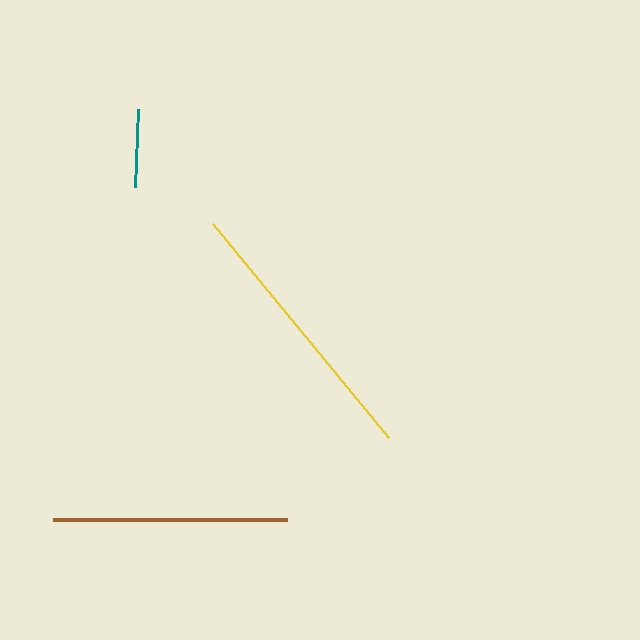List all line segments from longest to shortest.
From longest to shortest: yellow, brown, teal.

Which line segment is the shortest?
The teal line is the shortest at approximately 79 pixels.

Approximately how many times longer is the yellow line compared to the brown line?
The yellow line is approximately 1.2 times the length of the brown line.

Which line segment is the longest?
The yellow line is the longest at approximately 277 pixels.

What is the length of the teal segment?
The teal segment is approximately 79 pixels long.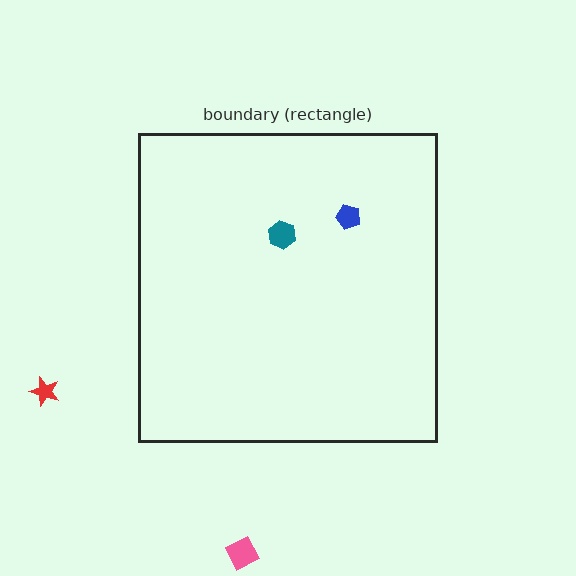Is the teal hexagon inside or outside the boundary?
Inside.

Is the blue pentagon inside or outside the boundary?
Inside.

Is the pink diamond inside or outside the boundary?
Outside.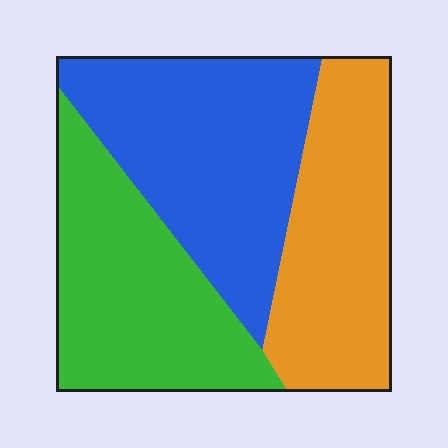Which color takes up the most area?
Blue, at roughly 35%.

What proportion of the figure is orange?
Orange covers roughly 30% of the figure.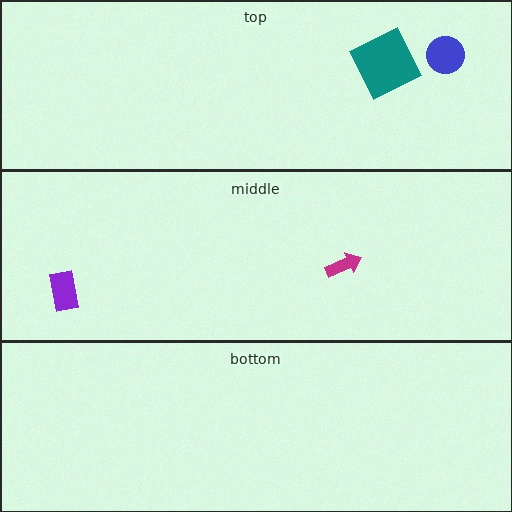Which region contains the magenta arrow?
The middle region.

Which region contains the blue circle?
The top region.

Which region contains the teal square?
The top region.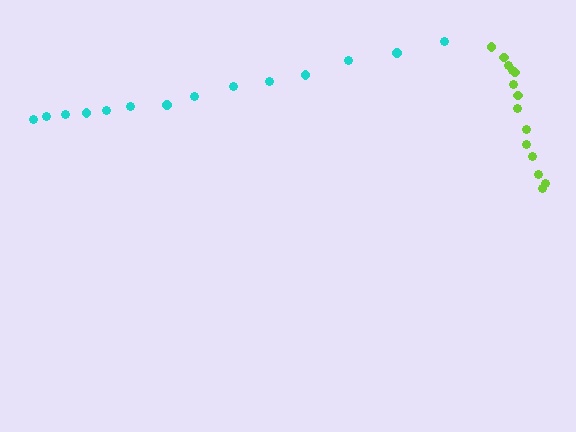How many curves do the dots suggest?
There are 2 distinct paths.